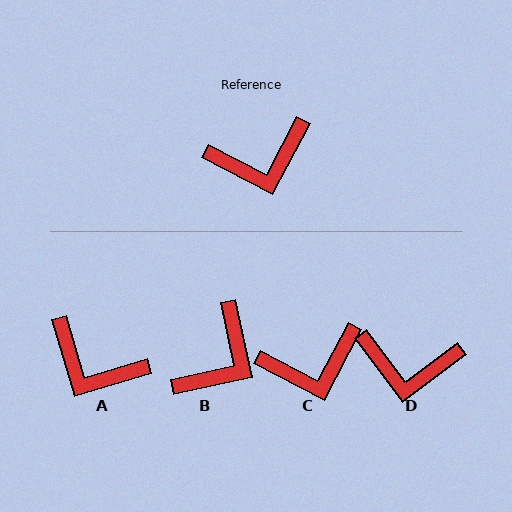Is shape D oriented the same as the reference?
No, it is off by about 25 degrees.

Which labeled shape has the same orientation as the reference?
C.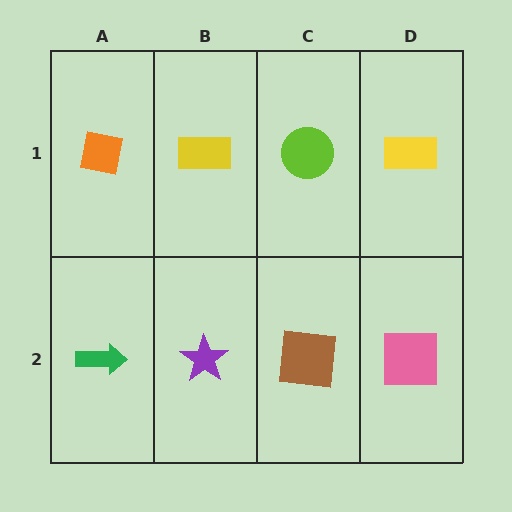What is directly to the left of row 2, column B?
A green arrow.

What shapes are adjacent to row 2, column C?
A lime circle (row 1, column C), a purple star (row 2, column B), a pink square (row 2, column D).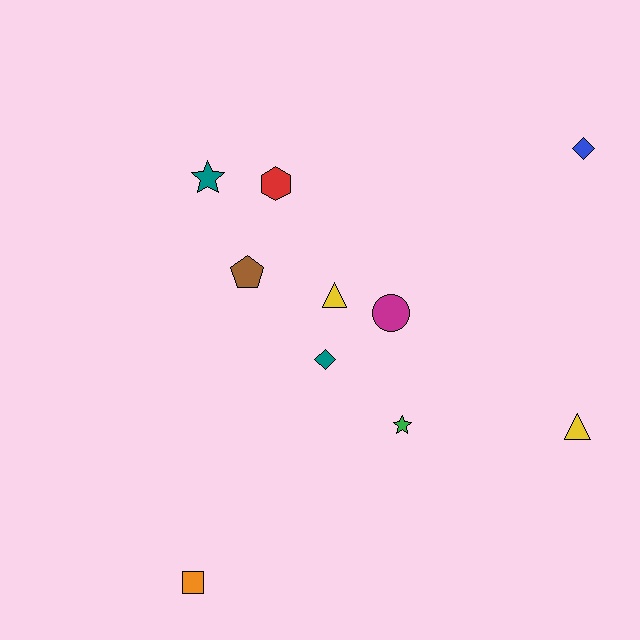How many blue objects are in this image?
There is 1 blue object.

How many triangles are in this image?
There are 2 triangles.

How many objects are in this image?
There are 10 objects.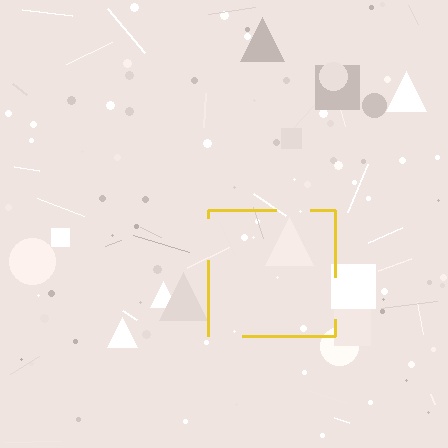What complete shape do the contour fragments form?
The contour fragments form a square.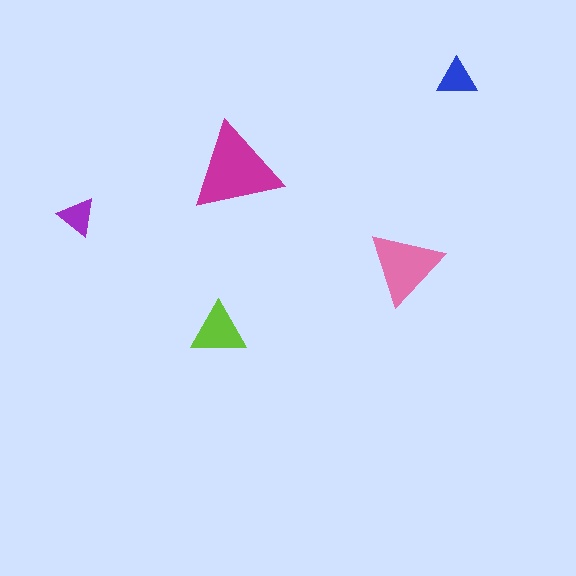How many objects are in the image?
There are 5 objects in the image.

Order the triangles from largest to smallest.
the magenta one, the pink one, the lime one, the blue one, the purple one.